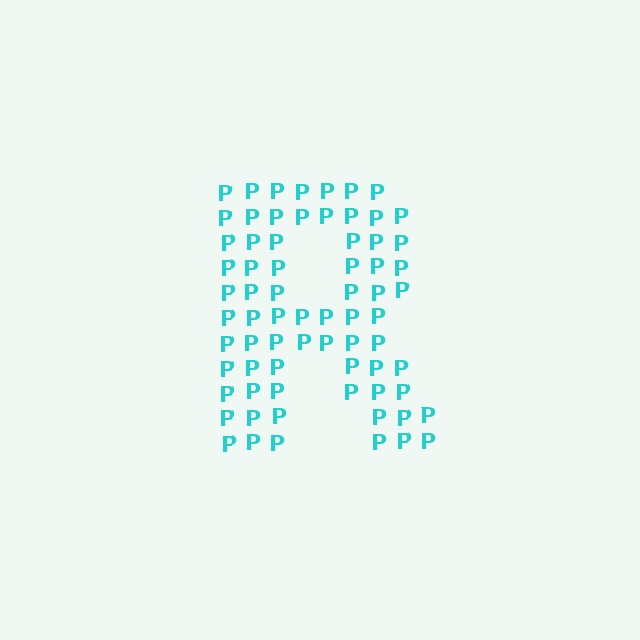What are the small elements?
The small elements are letter P's.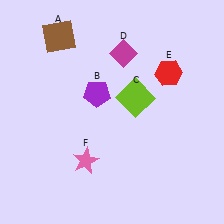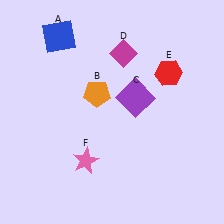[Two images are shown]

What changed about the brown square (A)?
In Image 1, A is brown. In Image 2, it changed to blue.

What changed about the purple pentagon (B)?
In Image 1, B is purple. In Image 2, it changed to orange.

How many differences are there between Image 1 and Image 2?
There are 3 differences between the two images.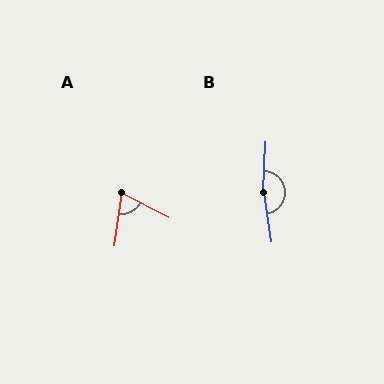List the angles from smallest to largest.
A (70°), B (169°).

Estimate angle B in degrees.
Approximately 169 degrees.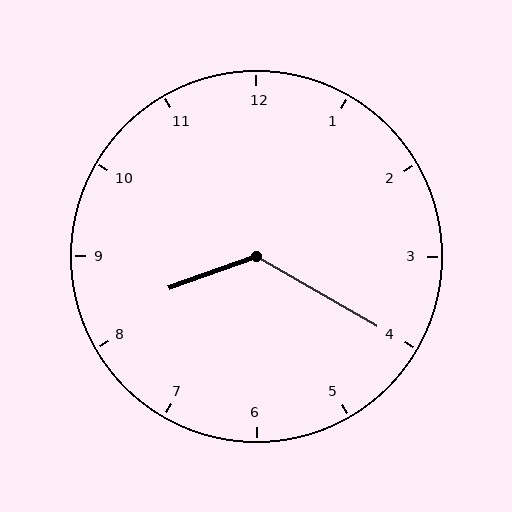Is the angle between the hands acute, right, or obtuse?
It is obtuse.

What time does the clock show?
8:20.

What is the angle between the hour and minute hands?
Approximately 130 degrees.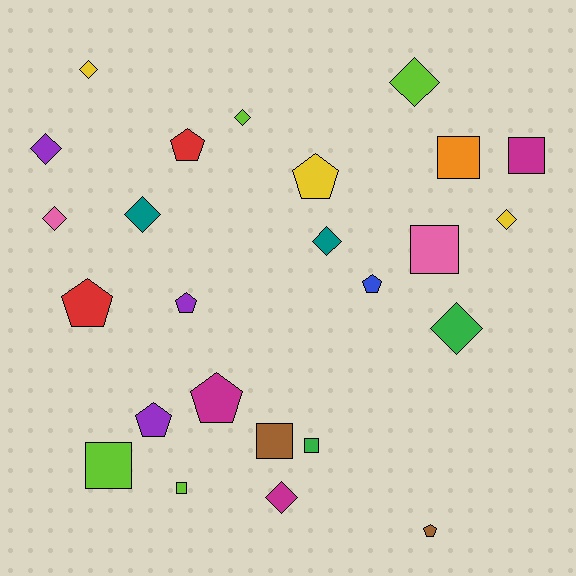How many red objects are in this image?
There are 2 red objects.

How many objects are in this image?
There are 25 objects.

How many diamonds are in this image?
There are 10 diamonds.